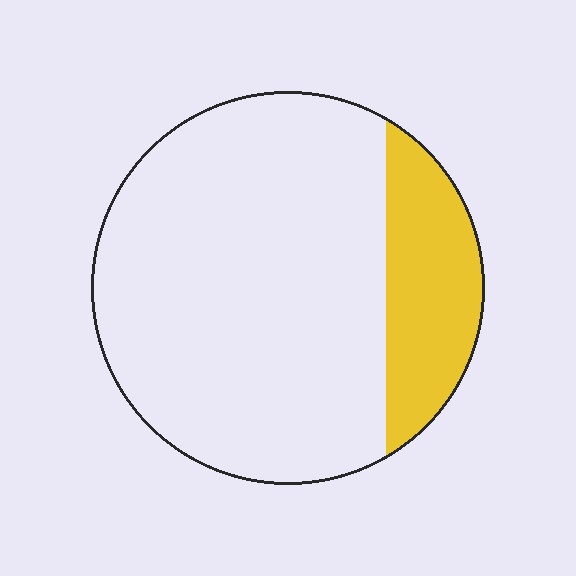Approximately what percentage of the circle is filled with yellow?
Approximately 20%.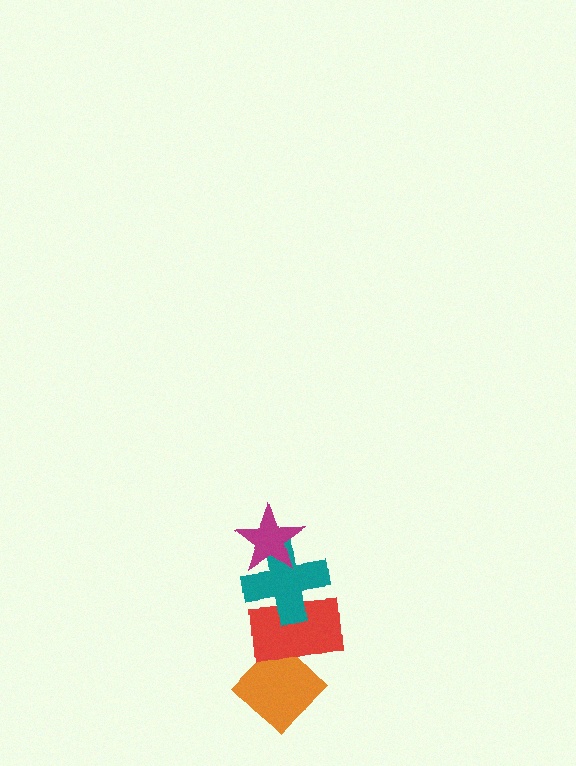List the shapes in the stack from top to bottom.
From top to bottom: the magenta star, the teal cross, the red rectangle, the orange diamond.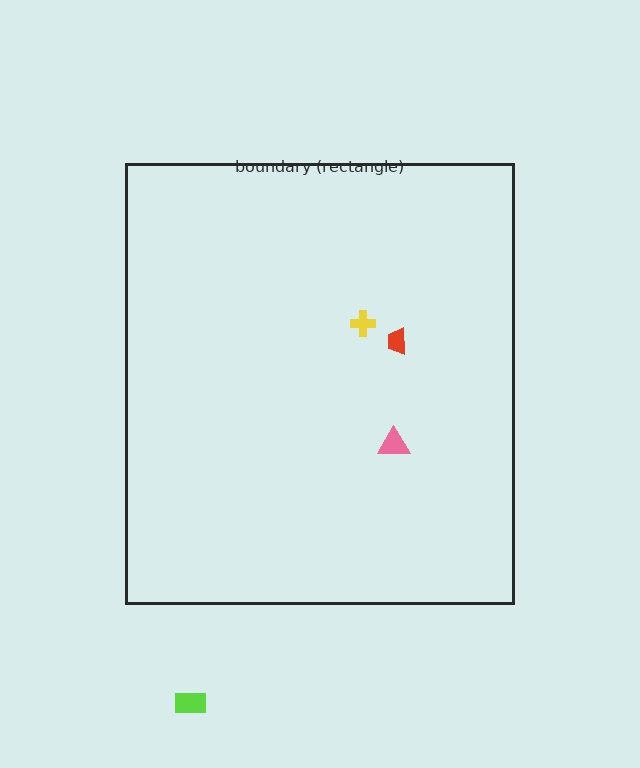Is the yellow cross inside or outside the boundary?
Inside.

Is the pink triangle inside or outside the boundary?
Inside.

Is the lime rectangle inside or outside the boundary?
Outside.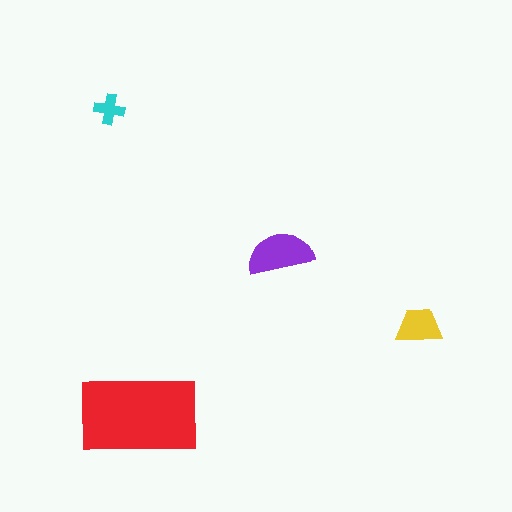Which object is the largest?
The red rectangle.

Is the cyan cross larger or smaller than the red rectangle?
Smaller.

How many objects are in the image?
There are 4 objects in the image.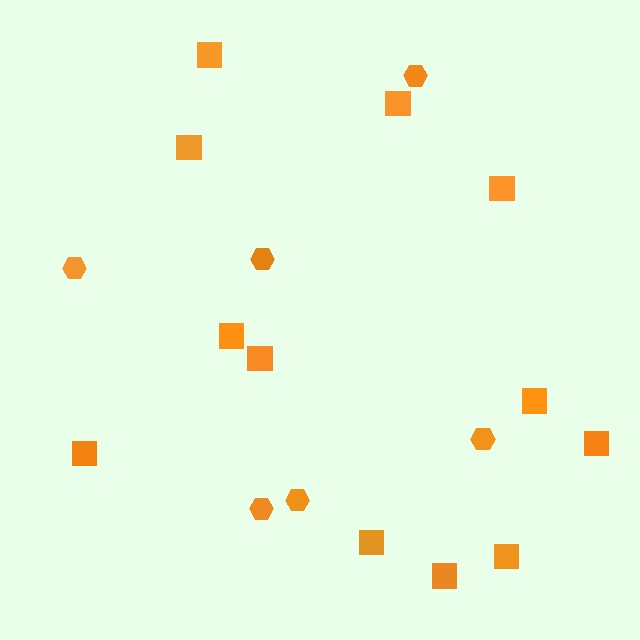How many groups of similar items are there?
There are 2 groups: one group of hexagons (6) and one group of squares (12).